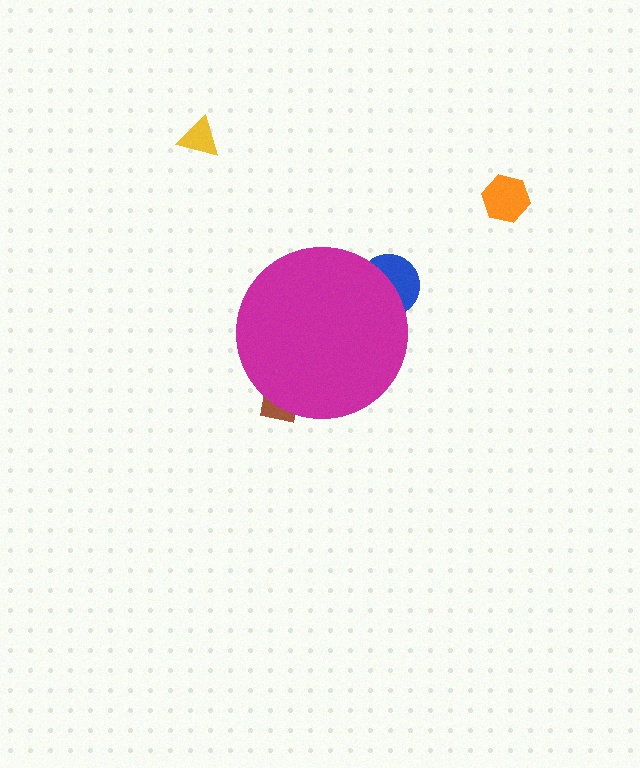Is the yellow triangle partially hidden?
No, the yellow triangle is fully visible.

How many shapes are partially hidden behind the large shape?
2 shapes are partially hidden.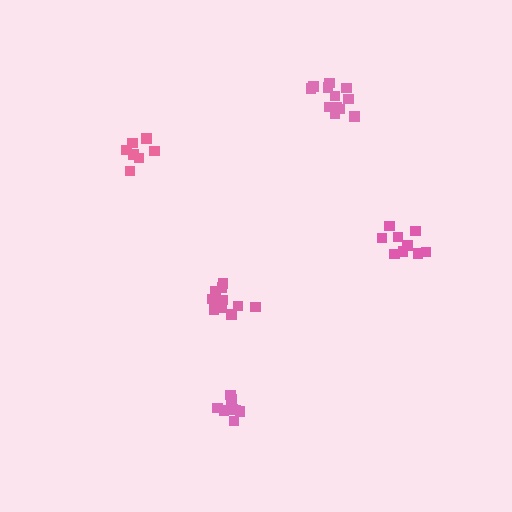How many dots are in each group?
Group 1: 7 dots, Group 2: 10 dots, Group 3: 12 dots, Group 4: 8 dots, Group 5: 9 dots (46 total).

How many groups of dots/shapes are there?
There are 5 groups.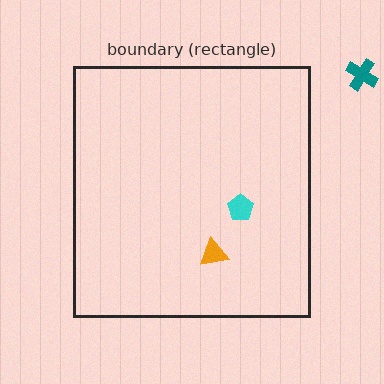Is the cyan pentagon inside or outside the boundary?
Inside.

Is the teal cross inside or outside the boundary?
Outside.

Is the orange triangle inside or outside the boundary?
Inside.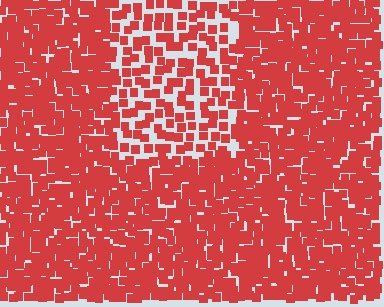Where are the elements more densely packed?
The elements are more densely packed outside the rectangle boundary.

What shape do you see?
I see a rectangle.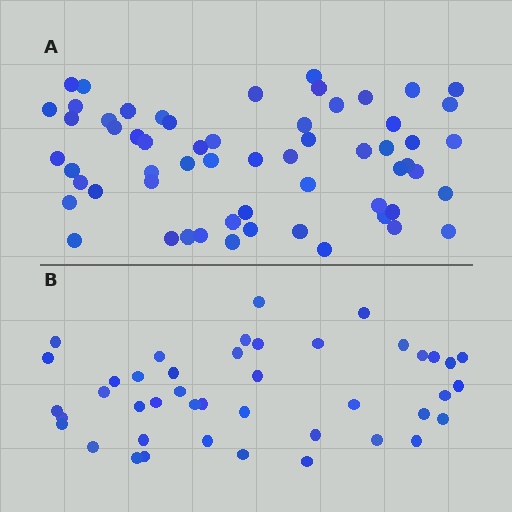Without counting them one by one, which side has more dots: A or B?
Region A (the top region) has more dots.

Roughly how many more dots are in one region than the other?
Region A has approximately 15 more dots than region B.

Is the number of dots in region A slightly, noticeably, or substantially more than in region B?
Region A has noticeably more, but not dramatically so. The ratio is roughly 1.4 to 1.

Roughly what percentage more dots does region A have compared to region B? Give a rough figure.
About 40% more.